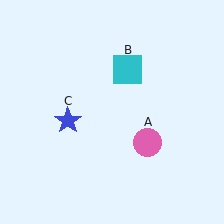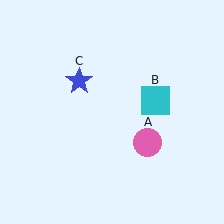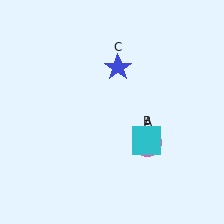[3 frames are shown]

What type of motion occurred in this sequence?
The cyan square (object B), blue star (object C) rotated clockwise around the center of the scene.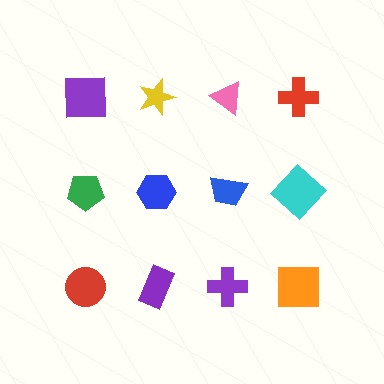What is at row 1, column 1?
A purple square.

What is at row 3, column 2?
A purple rectangle.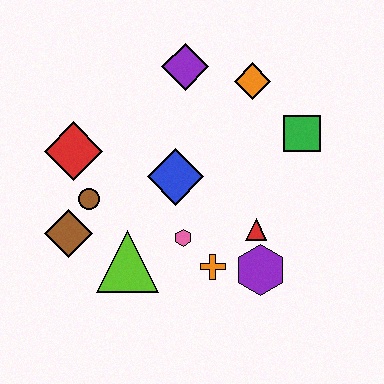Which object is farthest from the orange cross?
The purple diamond is farthest from the orange cross.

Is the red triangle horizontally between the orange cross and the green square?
Yes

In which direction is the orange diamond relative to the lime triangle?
The orange diamond is above the lime triangle.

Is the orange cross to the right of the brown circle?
Yes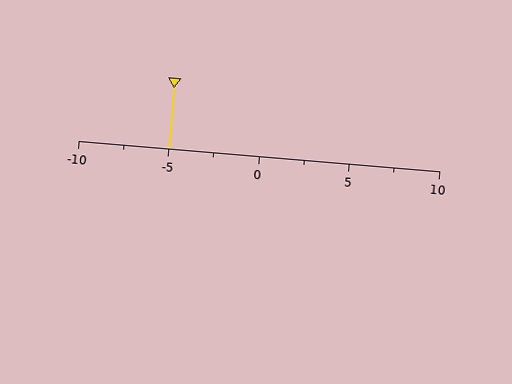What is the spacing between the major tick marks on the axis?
The major ticks are spaced 5 apart.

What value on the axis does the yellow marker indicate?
The marker indicates approximately -5.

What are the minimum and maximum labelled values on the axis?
The axis runs from -10 to 10.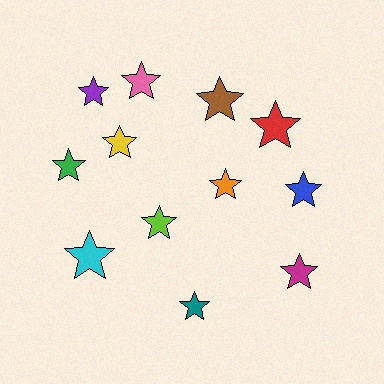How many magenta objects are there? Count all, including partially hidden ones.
There is 1 magenta object.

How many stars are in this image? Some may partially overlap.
There are 12 stars.